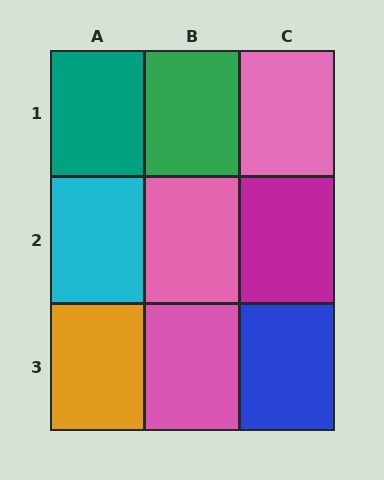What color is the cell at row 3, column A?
Orange.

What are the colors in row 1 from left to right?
Teal, green, pink.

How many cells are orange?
1 cell is orange.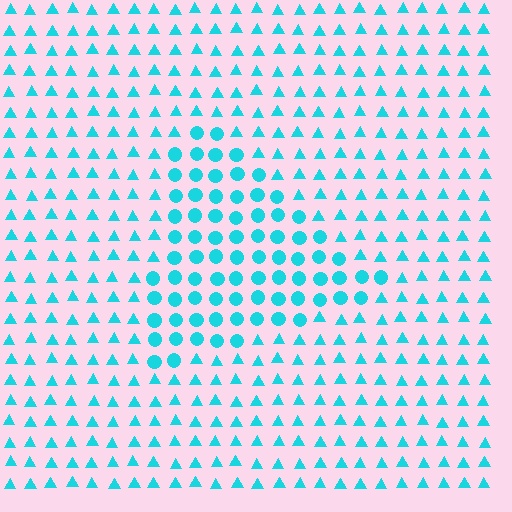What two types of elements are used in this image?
The image uses circles inside the triangle region and triangles outside it.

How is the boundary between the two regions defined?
The boundary is defined by a change in element shape: circles inside vs. triangles outside. All elements share the same color and spacing.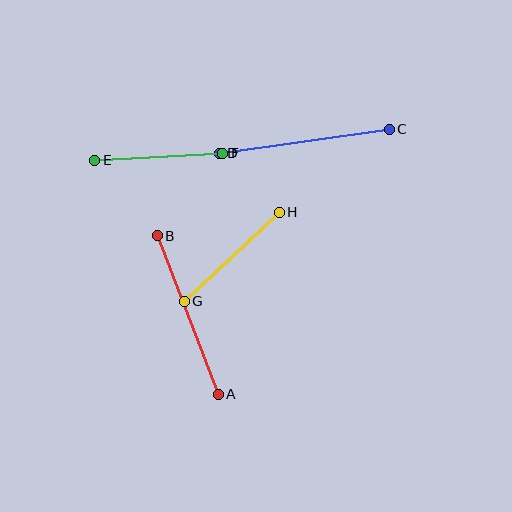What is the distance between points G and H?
The distance is approximately 130 pixels.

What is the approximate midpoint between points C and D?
The midpoint is at approximately (304, 141) pixels.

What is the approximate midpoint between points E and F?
The midpoint is at approximately (159, 157) pixels.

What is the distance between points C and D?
The distance is approximately 172 pixels.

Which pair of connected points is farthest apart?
Points C and D are farthest apart.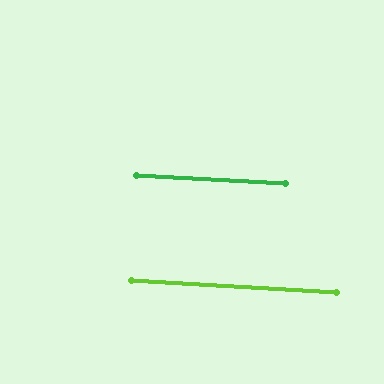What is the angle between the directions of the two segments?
Approximately 0 degrees.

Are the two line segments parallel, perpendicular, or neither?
Parallel — their directions differ by only 0.3°.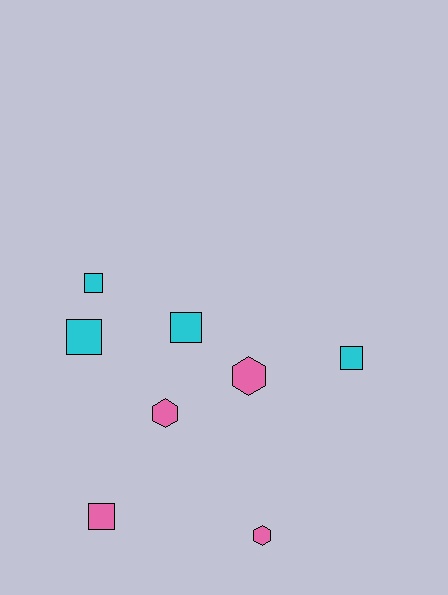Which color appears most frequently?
Pink, with 4 objects.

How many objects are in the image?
There are 8 objects.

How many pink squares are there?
There is 1 pink square.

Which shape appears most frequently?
Square, with 5 objects.